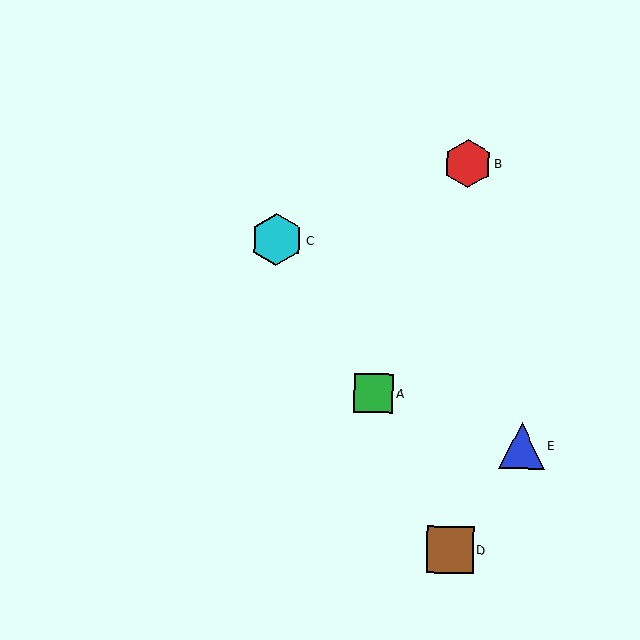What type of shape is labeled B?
Shape B is a red hexagon.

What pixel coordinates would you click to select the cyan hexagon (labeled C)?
Click at (276, 240) to select the cyan hexagon C.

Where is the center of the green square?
The center of the green square is at (374, 393).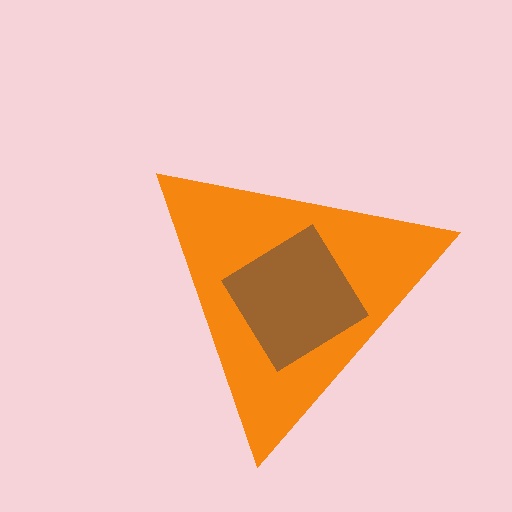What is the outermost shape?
The orange triangle.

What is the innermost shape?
The brown diamond.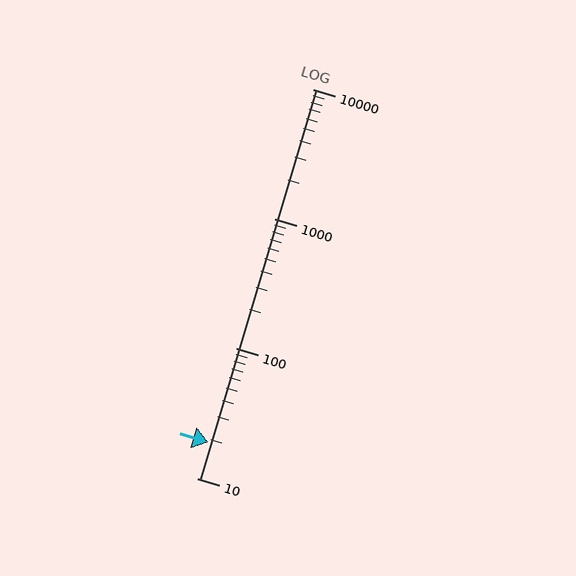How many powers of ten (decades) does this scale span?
The scale spans 3 decades, from 10 to 10000.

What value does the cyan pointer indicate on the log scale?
The pointer indicates approximately 19.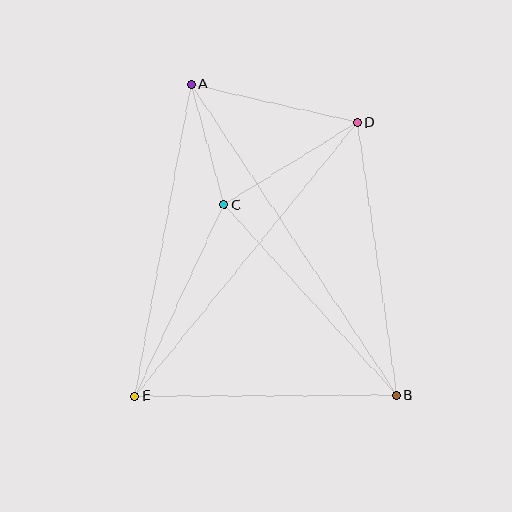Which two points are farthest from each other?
Points A and B are farthest from each other.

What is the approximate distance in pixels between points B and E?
The distance between B and E is approximately 261 pixels.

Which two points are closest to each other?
Points A and C are closest to each other.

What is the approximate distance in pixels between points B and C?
The distance between B and C is approximately 257 pixels.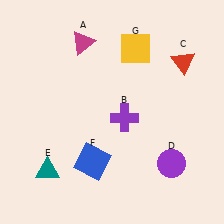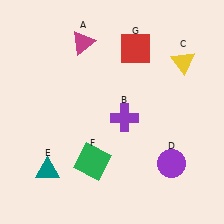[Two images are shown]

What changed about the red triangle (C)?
In Image 1, C is red. In Image 2, it changed to yellow.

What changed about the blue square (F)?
In Image 1, F is blue. In Image 2, it changed to green.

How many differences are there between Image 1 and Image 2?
There are 3 differences between the two images.